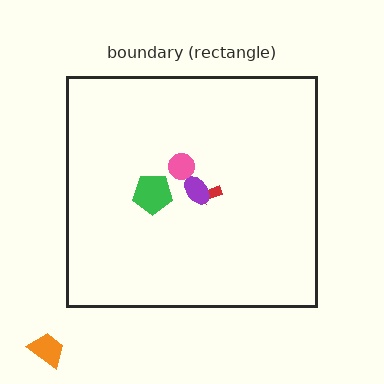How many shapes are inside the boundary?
4 inside, 1 outside.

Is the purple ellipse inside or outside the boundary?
Inside.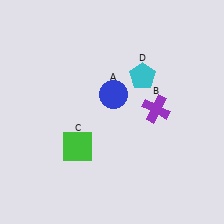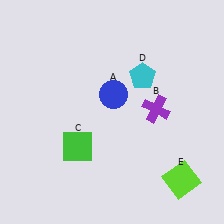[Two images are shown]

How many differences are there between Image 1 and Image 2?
There is 1 difference between the two images.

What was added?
A lime square (E) was added in Image 2.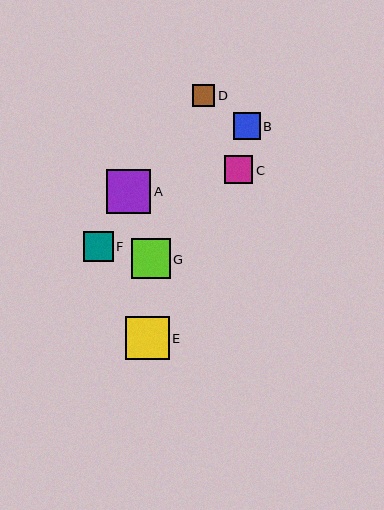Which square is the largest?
Square A is the largest with a size of approximately 44 pixels.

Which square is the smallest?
Square D is the smallest with a size of approximately 22 pixels.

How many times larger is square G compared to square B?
Square G is approximately 1.4 times the size of square B.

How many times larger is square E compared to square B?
Square E is approximately 1.6 times the size of square B.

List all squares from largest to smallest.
From largest to smallest: A, E, G, F, C, B, D.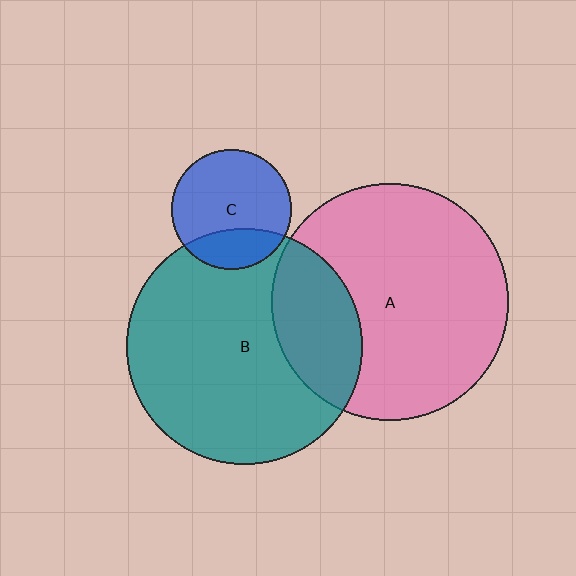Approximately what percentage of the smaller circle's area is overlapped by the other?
Approximately 25%.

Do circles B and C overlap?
Yes.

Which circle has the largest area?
Circle A (pink).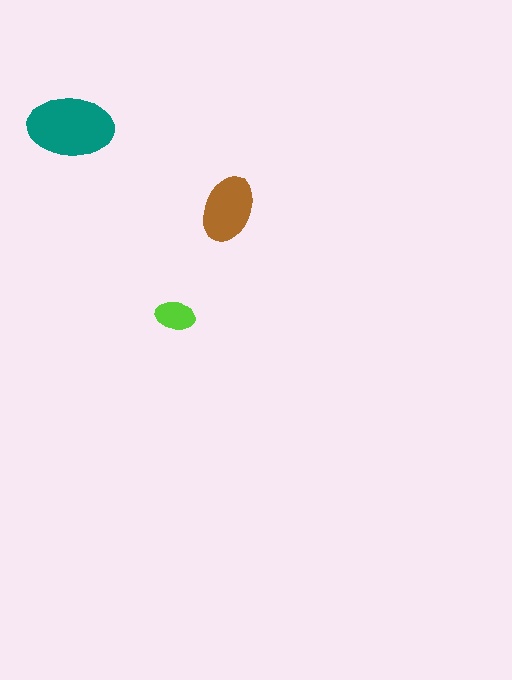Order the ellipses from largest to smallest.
the teal one, the brown one, the lime one.